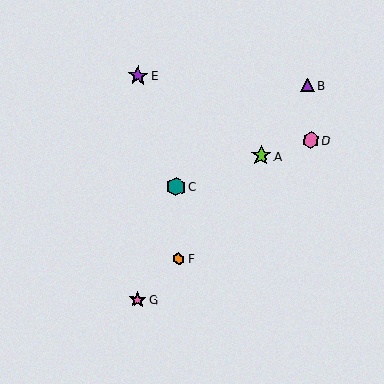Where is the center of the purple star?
The center of the purple star is at (138, 76).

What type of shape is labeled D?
Shape D is a pink hexagon.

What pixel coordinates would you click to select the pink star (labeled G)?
Click at (138, 300) to select the pink star G.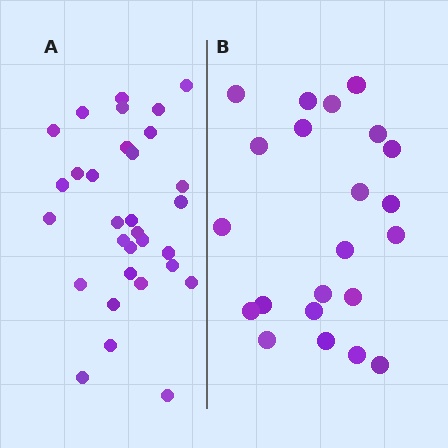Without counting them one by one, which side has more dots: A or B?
Region A (the left region) has more dots.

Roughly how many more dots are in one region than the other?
Region A has roughly 8 or so more dots than region B.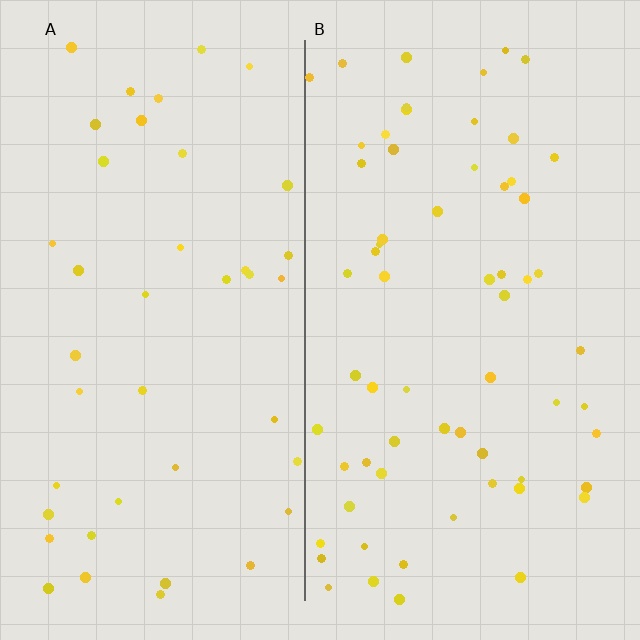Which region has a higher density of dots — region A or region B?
B (the right).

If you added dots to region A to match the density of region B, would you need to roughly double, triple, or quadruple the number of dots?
Approximately double.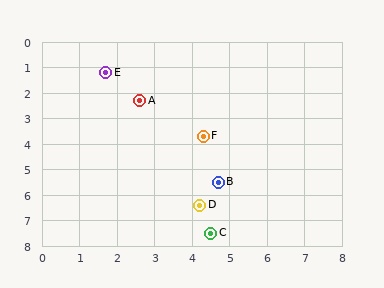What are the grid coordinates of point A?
Point A is at approximately (2.6, 2.3).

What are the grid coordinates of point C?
Point C is at approximately (4.5, 7.5).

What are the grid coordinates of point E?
Point E is at approximately (1.7, 1.2).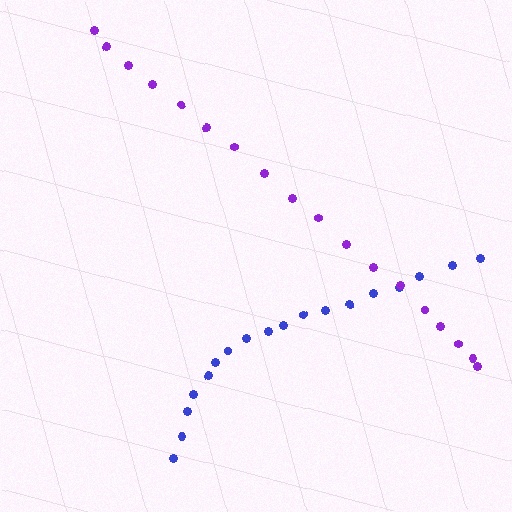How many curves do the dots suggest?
There are 2 distinct paths.